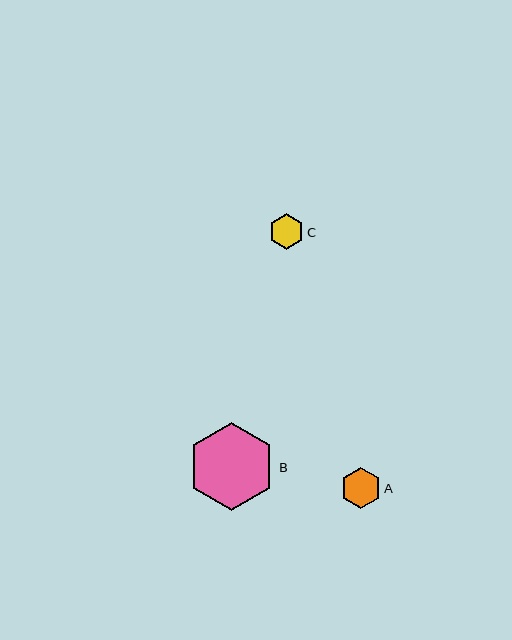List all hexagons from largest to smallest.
From largest to smallest: B, A, C.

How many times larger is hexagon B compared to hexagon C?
Hexagon B is approximately 2.5 times the size of hexagon C.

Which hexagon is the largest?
Hexagon B is the largest with a size of approximately 88 pixels.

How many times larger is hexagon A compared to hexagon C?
Hexagon A is approximately 1.1 times the size of hexagon C.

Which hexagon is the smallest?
Hexagon C is the smallest with a size of approximately 35 pixels.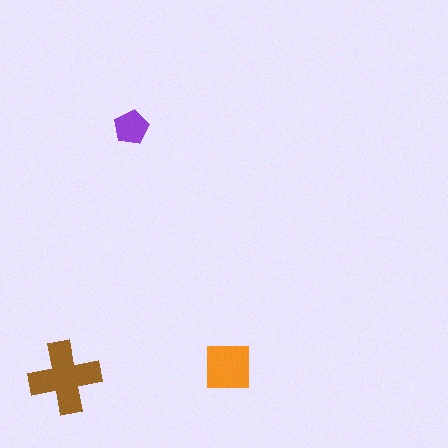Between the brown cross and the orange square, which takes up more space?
The brown cross.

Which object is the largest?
The brown cross.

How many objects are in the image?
There are 3 objects in the image.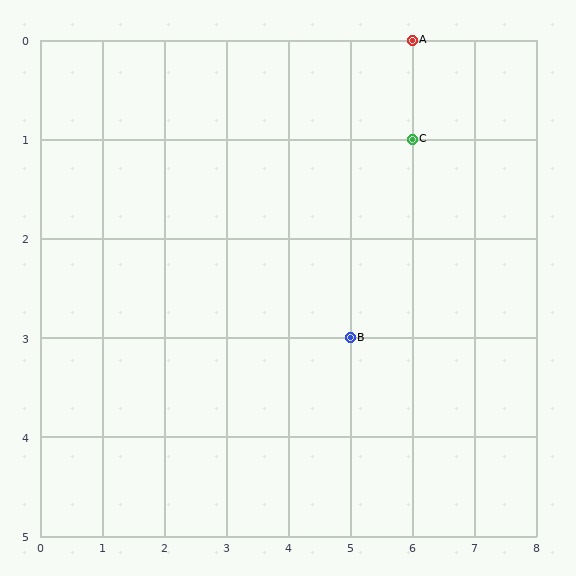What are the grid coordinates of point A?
Point A is at grid coordinates (6, 0).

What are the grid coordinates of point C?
Point C is at grid coordinates (6, 1).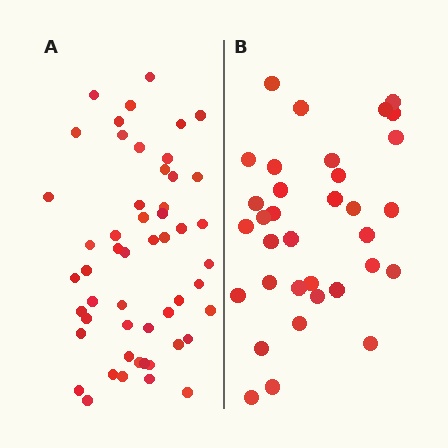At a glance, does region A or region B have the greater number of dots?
Region A (the left region) has more dots.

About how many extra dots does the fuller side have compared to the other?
Region A has approximately 20 more dots than region B.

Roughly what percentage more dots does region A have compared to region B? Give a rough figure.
About 55% more.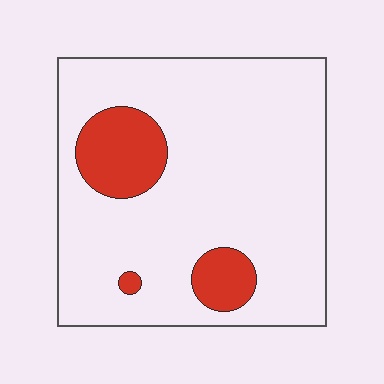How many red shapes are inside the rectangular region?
3.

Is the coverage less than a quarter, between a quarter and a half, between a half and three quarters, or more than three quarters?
Less than a quarter.